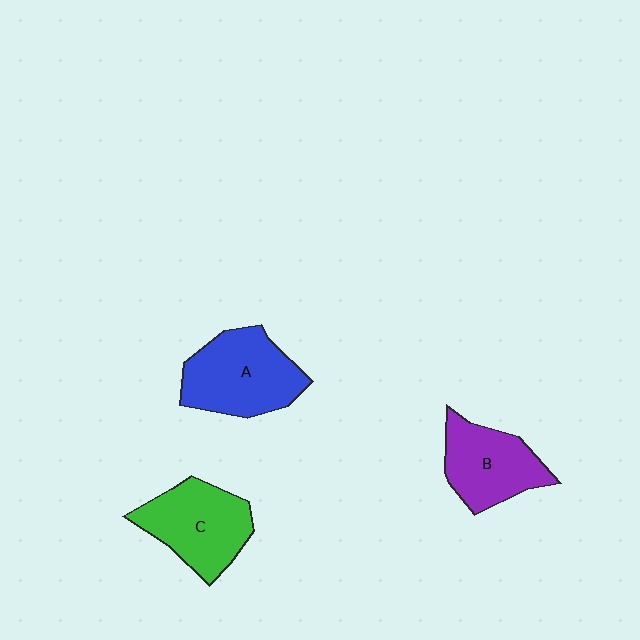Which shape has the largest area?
Shape A (blue).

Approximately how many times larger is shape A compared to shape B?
Approximately 1.2 times.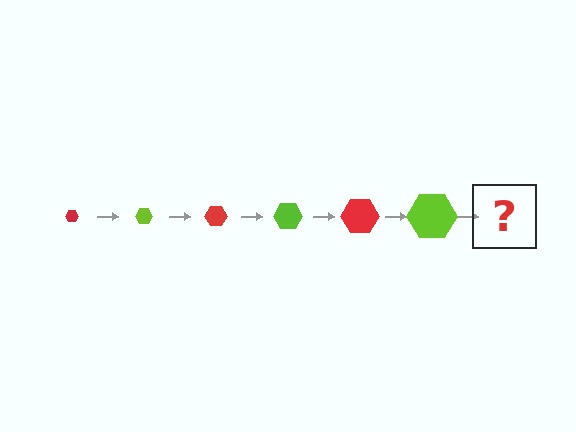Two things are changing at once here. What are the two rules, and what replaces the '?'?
The two rules are that the hexagon grows larger each step and the color cycles through red and lime. The '?' should be a red hexagon, larger than the previous one.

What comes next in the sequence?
The next element should be a red hexagon, larger than the previous one.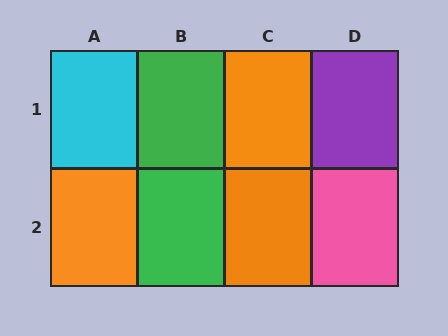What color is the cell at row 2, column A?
Orange.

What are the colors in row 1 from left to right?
Cyan, green, orange, purple.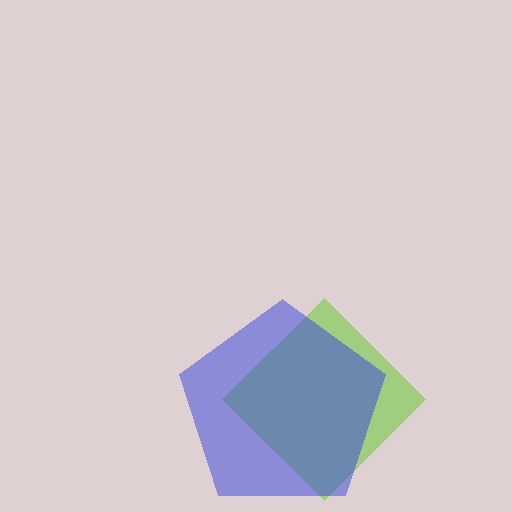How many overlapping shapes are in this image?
There are 2 overlapping shapes in the image.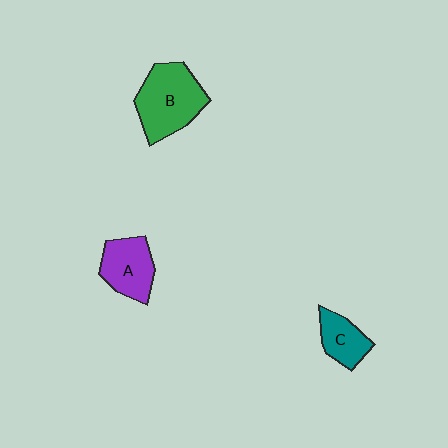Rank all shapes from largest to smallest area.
From largest to smallest: B (green), A (purple), C (teal).